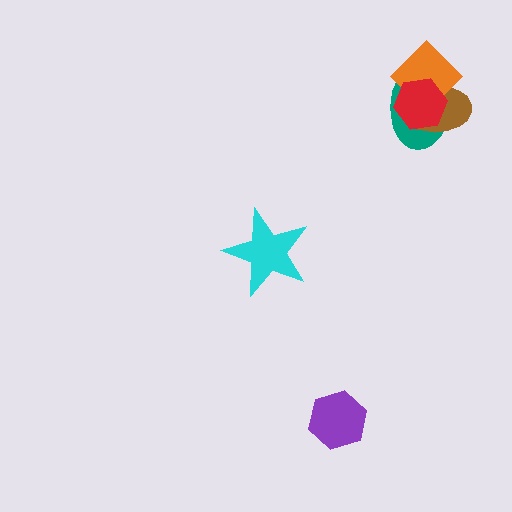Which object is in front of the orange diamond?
The red hexagon is in front of the orange diamond.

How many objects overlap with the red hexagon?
3 objects overlap with the red hexagon.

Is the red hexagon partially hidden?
No, no other shape covers it.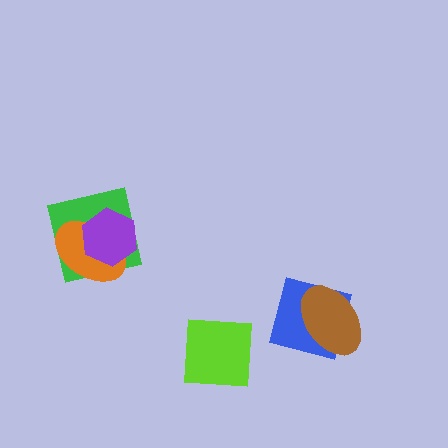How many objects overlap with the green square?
2 objects overlap with the green square.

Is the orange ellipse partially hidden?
Yes, it is partially covered by another shape.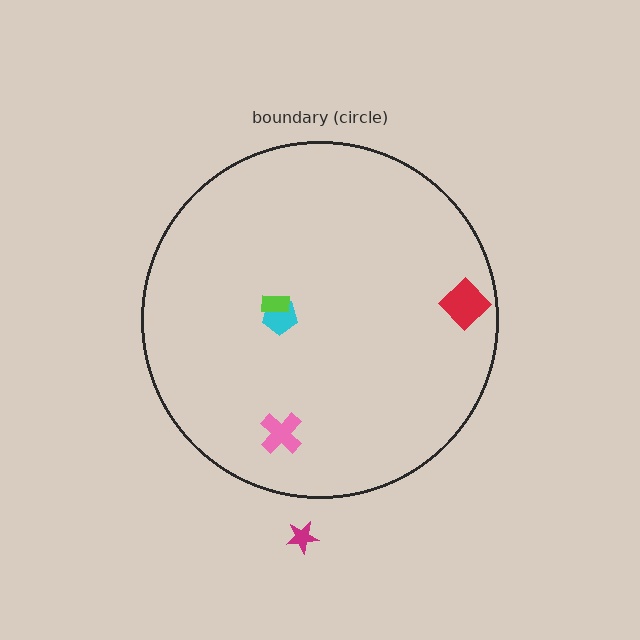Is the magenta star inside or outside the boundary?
Outside.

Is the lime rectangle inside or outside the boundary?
Inside.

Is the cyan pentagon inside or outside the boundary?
Inside.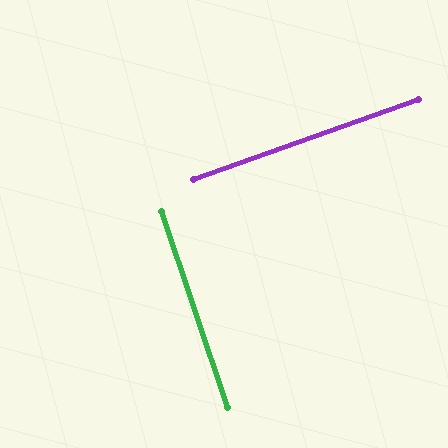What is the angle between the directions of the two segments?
Approximately 89 degrees.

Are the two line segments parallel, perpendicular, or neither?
Perpendicular — they meet at approximately 89°.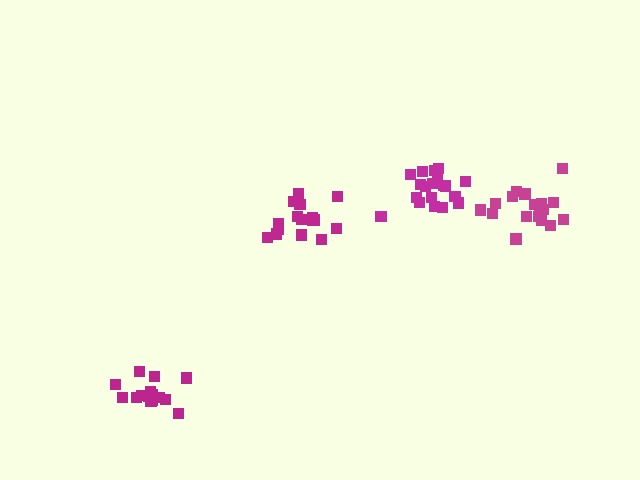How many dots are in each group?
Group 1: 15 dots, Group 2: 19 dots, Group 3: 16 dots, Group 4: 18 dots (68 total).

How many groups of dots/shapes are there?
There are 4 groups.